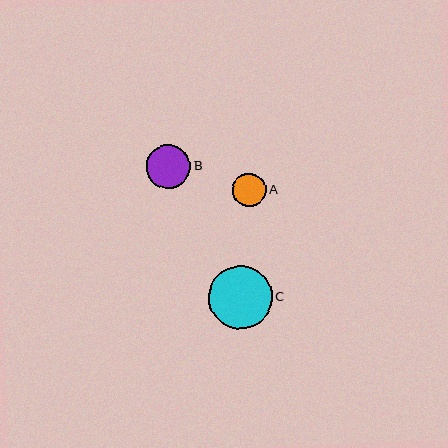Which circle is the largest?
Circle C is the largest with a size of approximately 63 pixels.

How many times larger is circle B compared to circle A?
Circle B is approximately 1.3 times the size of circle A.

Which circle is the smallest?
Circle A is the smallest with a size of approximately 33 pixels.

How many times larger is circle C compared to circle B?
Circle C is approximately 1.4 times the size of circle B.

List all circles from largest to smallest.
From largest to smallest: C, B, A.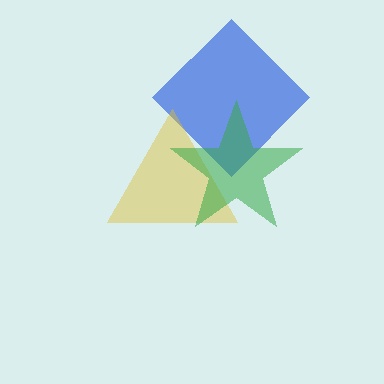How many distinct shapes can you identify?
There are 3 distinct shapes: a blue diamond, a yellow triangle, a green star.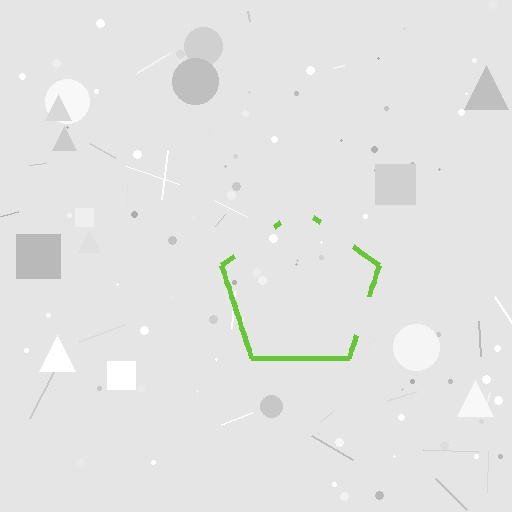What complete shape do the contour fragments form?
The contour fragments form a pentagon.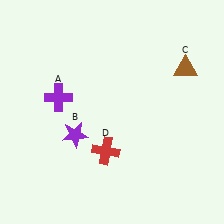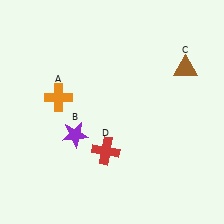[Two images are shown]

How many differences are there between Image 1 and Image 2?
There is 1 difference between the two images.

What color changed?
The cross (A) changed from purple in Image 1 to orange in Image 2.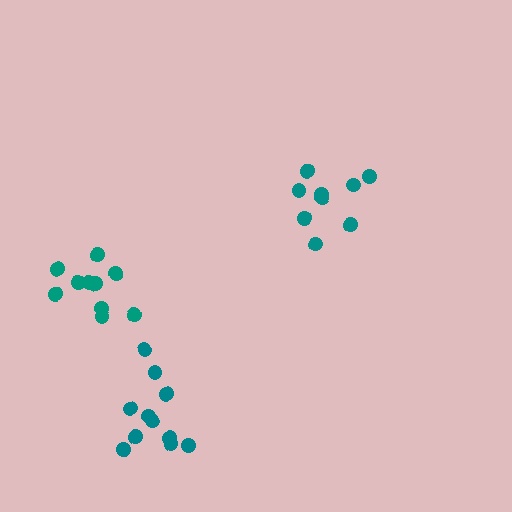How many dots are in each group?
Group 1: 10 dots, Group 2: 9 dots, Group 3: 11 dots (30 total).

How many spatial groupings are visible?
There are 3 spatial groupings.